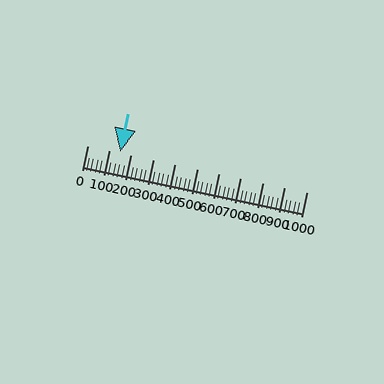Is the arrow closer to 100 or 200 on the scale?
The arrow is closer to 200.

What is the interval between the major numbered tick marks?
The major tick marks are spaced 100 units apart.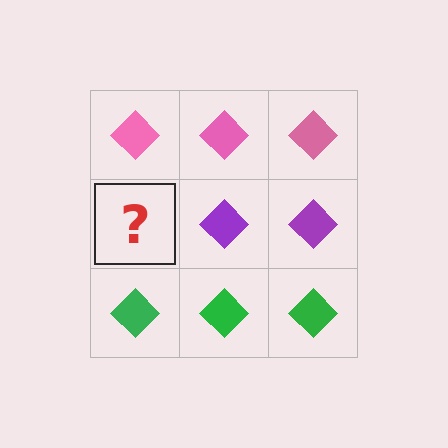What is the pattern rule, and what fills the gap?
The rule is that each row has a consistent color. The gap should be filled with a purple diamond.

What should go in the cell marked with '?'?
The missing cell should contain a purple diamond.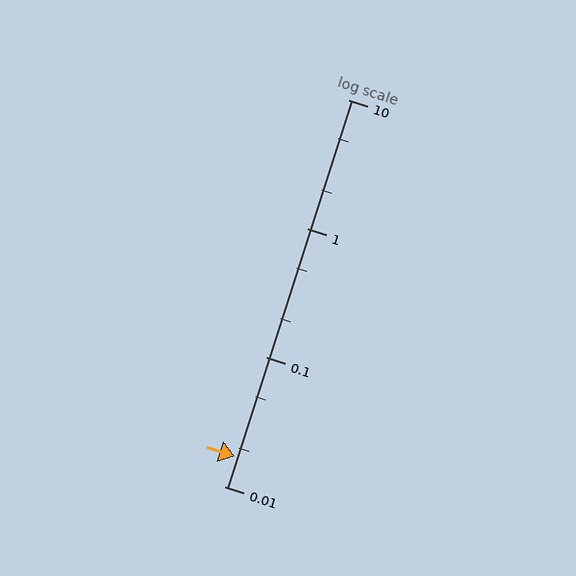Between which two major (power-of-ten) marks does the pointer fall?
The pointer is between 0.01 and 0.1.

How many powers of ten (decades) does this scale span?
The scale spans 3 decades, from 0.01 to 10.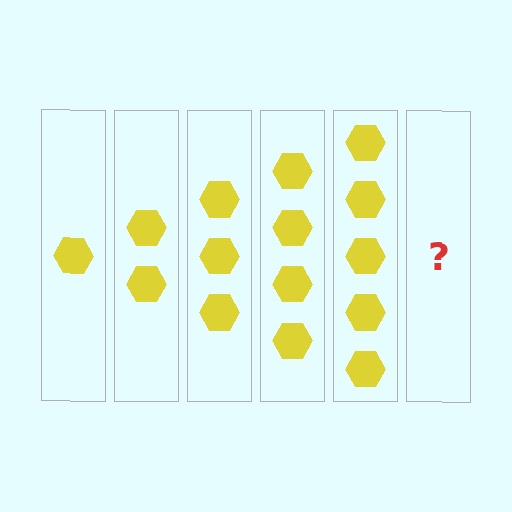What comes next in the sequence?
The next element should be 6 hexagons.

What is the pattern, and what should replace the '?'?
The pattern is that each step adds one more hexagon. The '?' should be 6 hexagons.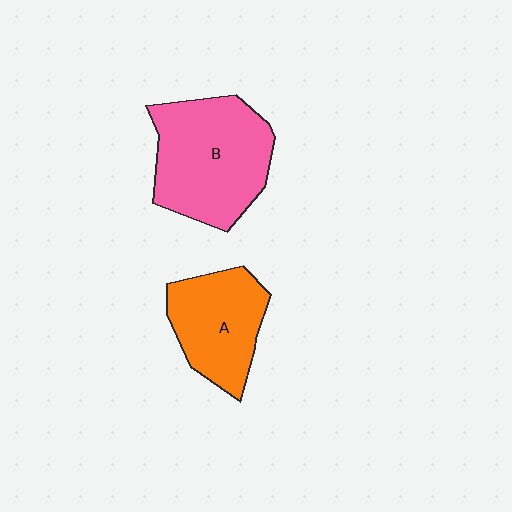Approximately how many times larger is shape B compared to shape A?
Approximately 1.4 times.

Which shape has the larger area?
Shape B (pink).